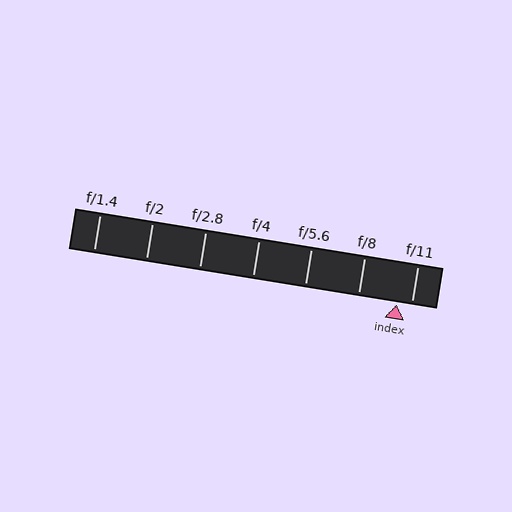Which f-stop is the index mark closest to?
The index mark is closest to f/11.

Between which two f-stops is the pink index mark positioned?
The index mark is between f/8 and f/11.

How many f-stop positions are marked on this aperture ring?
There are 7 f-stop positions marked.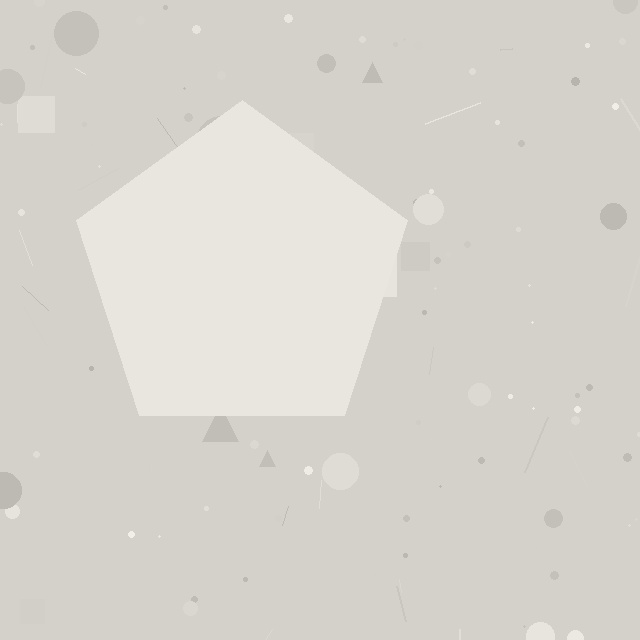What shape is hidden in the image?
A pentagon is hidden in the image.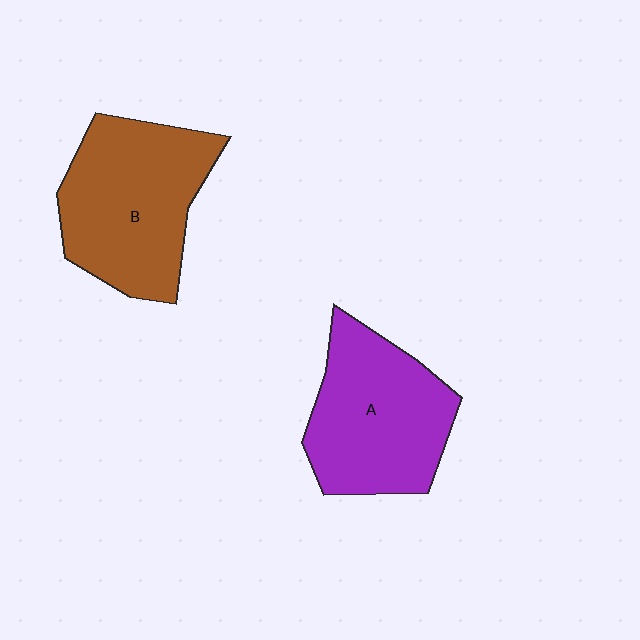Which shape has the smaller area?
Shape A (purple).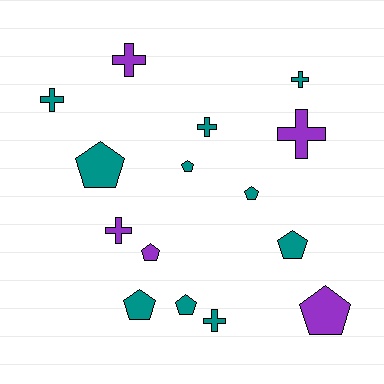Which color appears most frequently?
Teal, with 10 objects.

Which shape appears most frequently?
Pentagon, with 8 objects.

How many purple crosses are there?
There are 3 purple crosses.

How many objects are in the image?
There are 15 objects.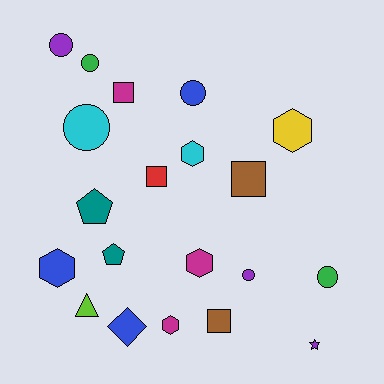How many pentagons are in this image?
There are 2 pentagons.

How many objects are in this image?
There are 20 objects.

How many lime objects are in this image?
There is 1 lime object.